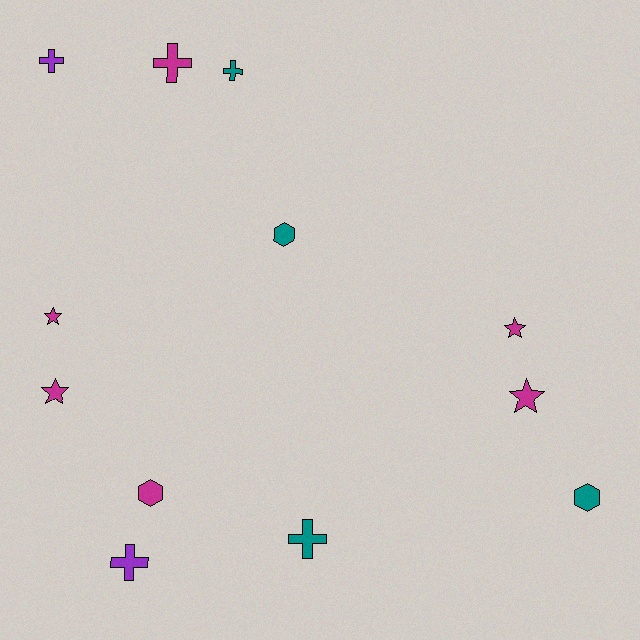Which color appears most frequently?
Magenta, with 6 objects.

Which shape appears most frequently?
Cross, with 5 objects.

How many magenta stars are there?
There are 4 magenta stars.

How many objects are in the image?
There are 12 objects.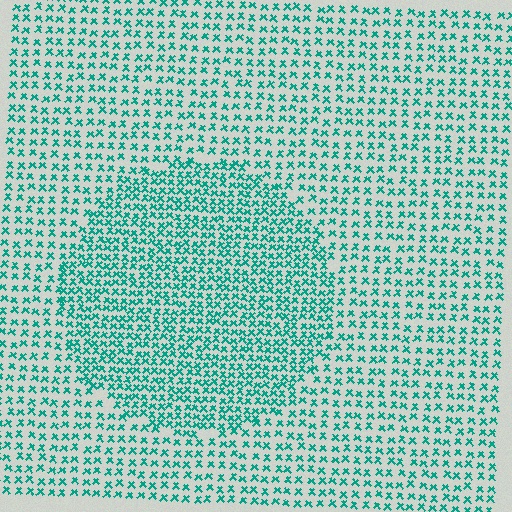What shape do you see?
I see a circle.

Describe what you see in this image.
The image contains small teal elements arranged at two different densities. A circle-shaped region is visible where the elements are more densely packed than the surrounding area.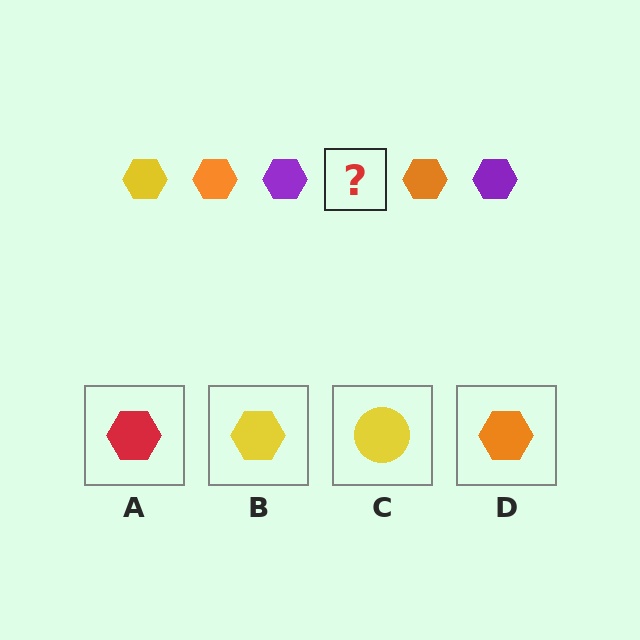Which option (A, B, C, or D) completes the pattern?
B.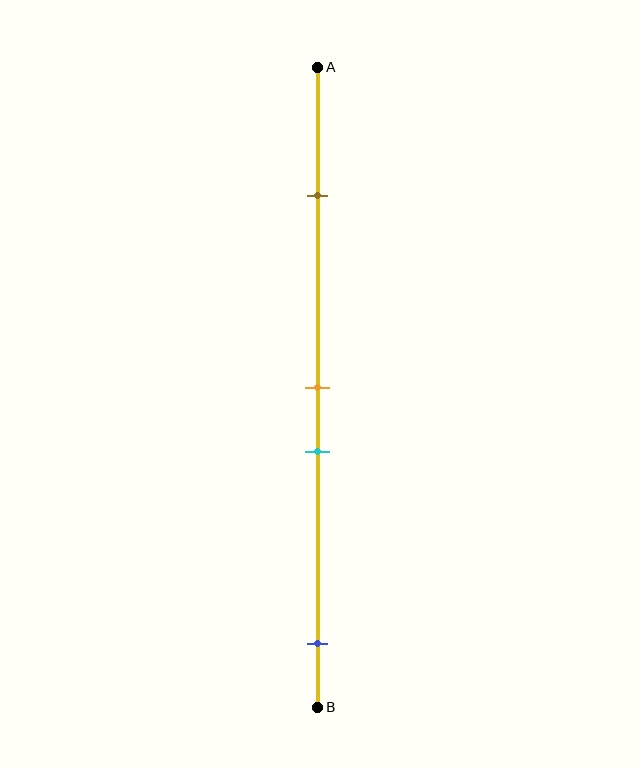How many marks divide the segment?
There are 4 marks dividing the segment.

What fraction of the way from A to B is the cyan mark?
The cyan mark is approximately 60% (0.6) of the way from A to B.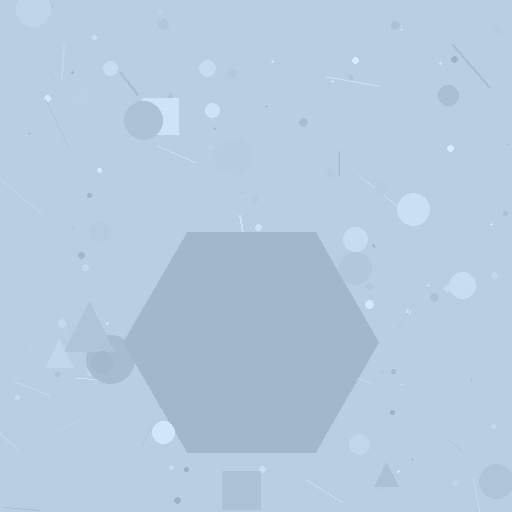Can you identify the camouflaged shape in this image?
The camouflaged shape is a hexagon.